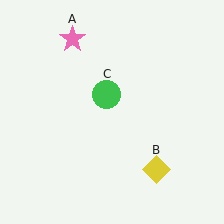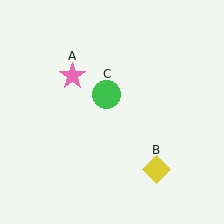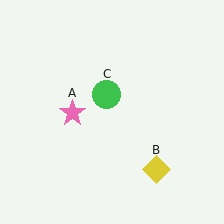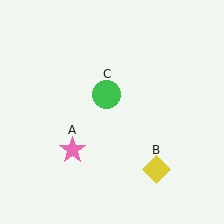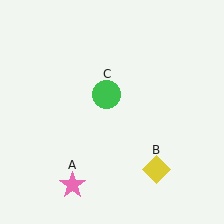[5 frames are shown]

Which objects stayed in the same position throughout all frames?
Yellow diamond (object B) and green circle (object C) remained stationary.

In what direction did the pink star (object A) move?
The pink star (object A) moved down.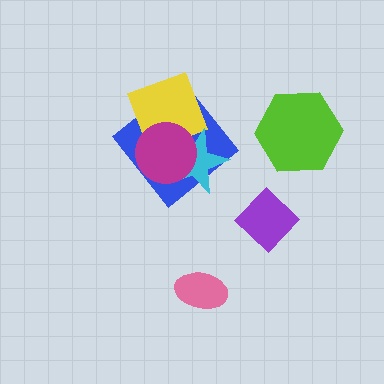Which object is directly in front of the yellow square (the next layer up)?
The cyan star is directly in front of the yellow square.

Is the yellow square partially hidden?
Yes, it is partially covered by another shape.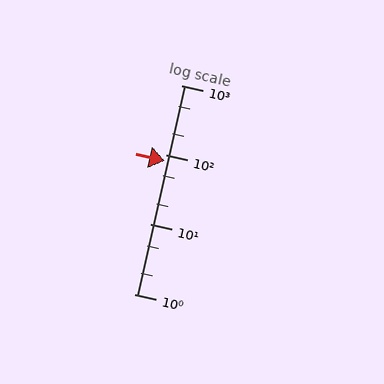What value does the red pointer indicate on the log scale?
The pointer indicates approximately 83.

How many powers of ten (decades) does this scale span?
The scale spans 3 decades, from 1 to 1000.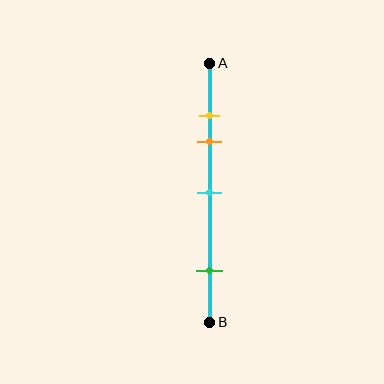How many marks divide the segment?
There are 4 marks dividing the segment.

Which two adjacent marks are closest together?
The yellow and orange marks are the closest adjacent pair.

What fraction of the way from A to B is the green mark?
The green mark is approximately 80% (0.8) of the way from A to B.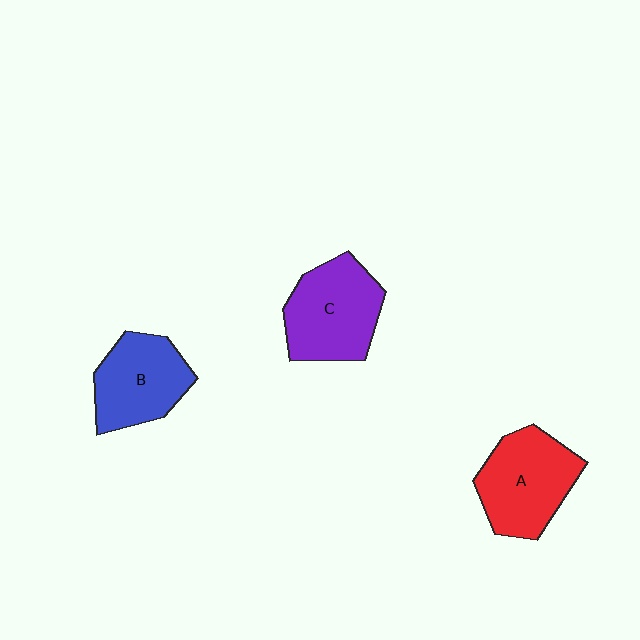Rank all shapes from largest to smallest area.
From largest to smallest: A (red), C (purple), B (blue).